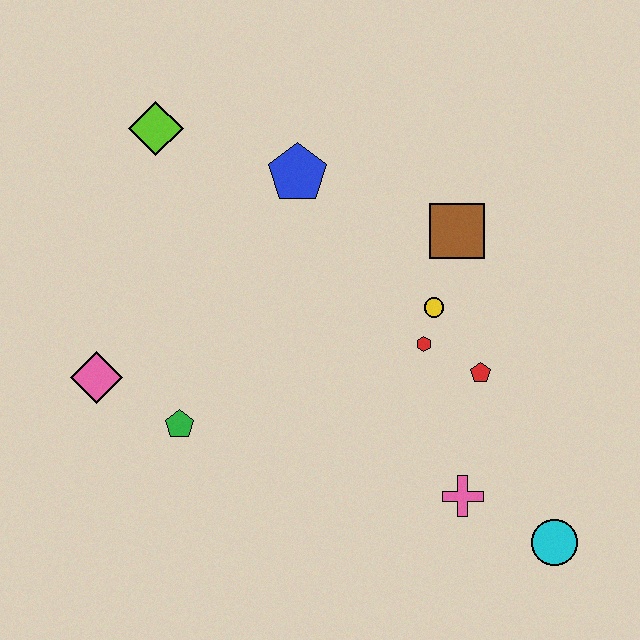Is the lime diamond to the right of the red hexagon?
No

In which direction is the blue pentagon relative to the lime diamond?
The blue pentagon is to the right of the lime diamond.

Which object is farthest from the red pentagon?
The lime diamond is farthest from the red pentagon.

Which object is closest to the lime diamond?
The blue pentagon is closest to the lime diamond.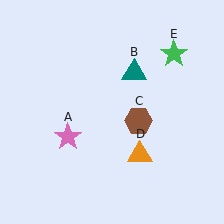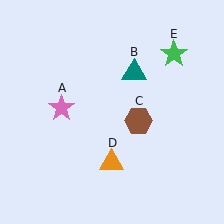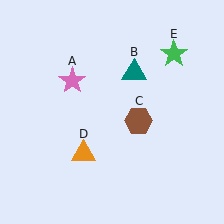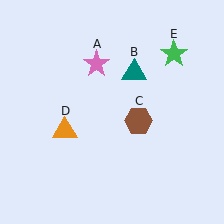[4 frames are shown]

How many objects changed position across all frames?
2 objects changed position: pink star (object A), orange triangle (object D).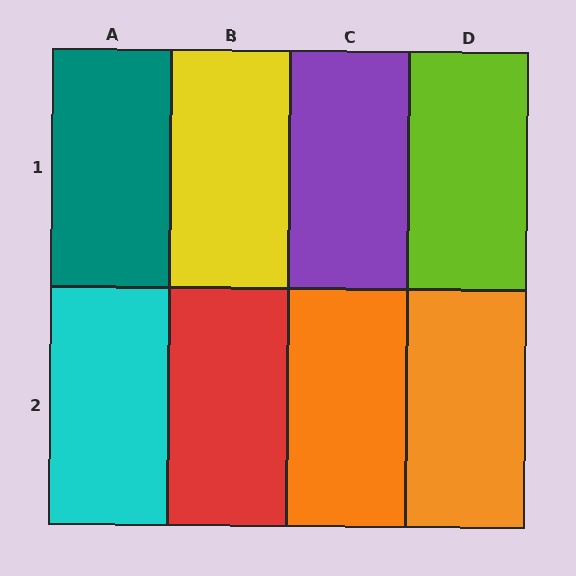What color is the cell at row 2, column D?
Orange.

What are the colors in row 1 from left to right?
Teal, yellow, purple, lime.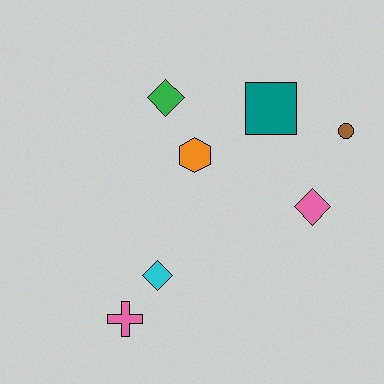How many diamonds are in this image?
There are 3 diamonds.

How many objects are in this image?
There are 7 objects.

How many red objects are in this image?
There are no red objects.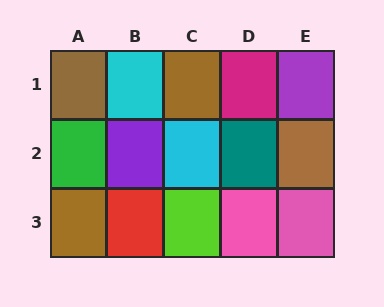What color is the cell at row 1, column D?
Magenta.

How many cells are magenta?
1 cell is magenta.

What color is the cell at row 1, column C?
Brown.